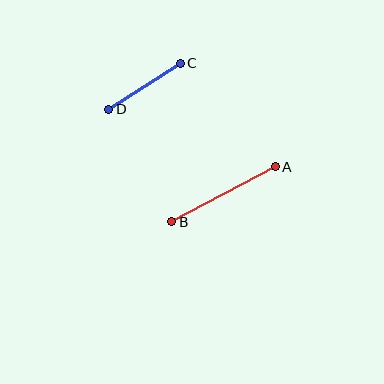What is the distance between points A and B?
The distance is approximately 117 pixels.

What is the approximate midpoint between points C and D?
The midpoint is at approximately (145, 86) pixels.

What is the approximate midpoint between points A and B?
The midpoint is at approximately (224, 194) pixels.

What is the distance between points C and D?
The distance is approximately 85 pixels.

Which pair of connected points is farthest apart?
Points A and B are farthest apart.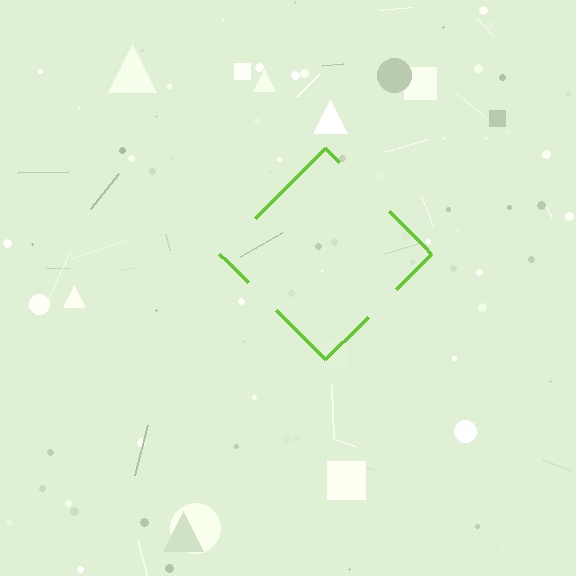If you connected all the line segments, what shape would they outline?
They would outline a diamond.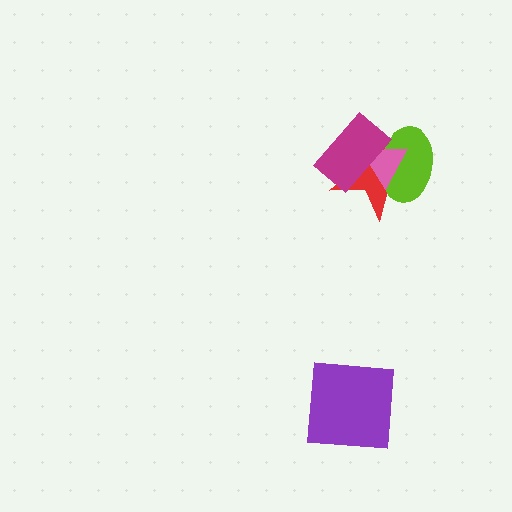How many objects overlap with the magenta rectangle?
3 objects overlap with the magenta rectangle.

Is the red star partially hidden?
Yes, it is partially covered by another shape.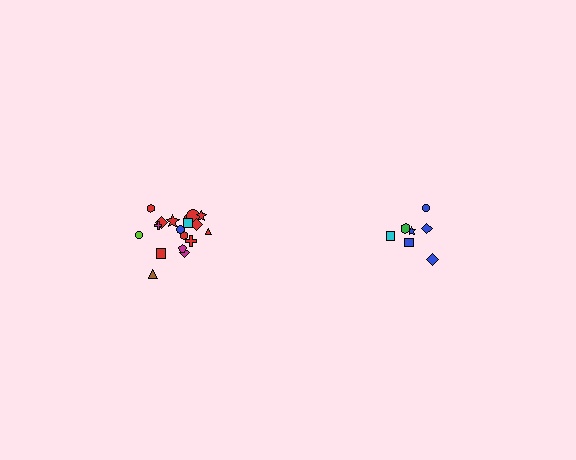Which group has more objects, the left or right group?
The left group.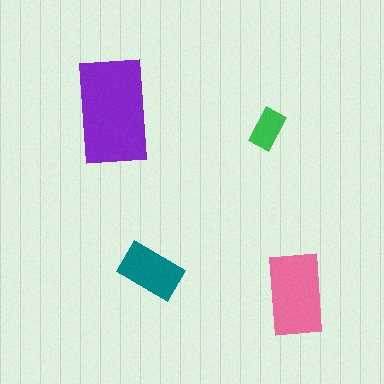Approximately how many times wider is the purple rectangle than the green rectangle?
About 2.5 times wider.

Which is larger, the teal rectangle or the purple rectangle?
The purple one.